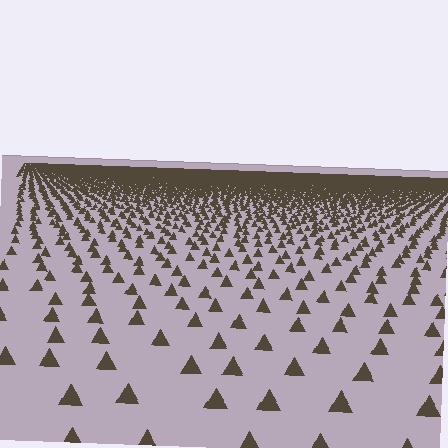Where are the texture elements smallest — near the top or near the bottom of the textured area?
Near the top.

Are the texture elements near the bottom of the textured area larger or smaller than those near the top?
Larger. Near the bottom, elements are closer to the viewer and appear at a bigger on-screen size.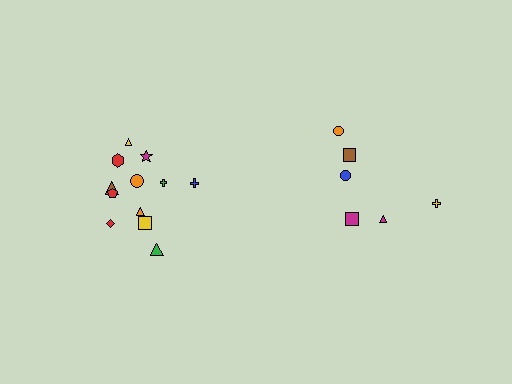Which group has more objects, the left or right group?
The left group.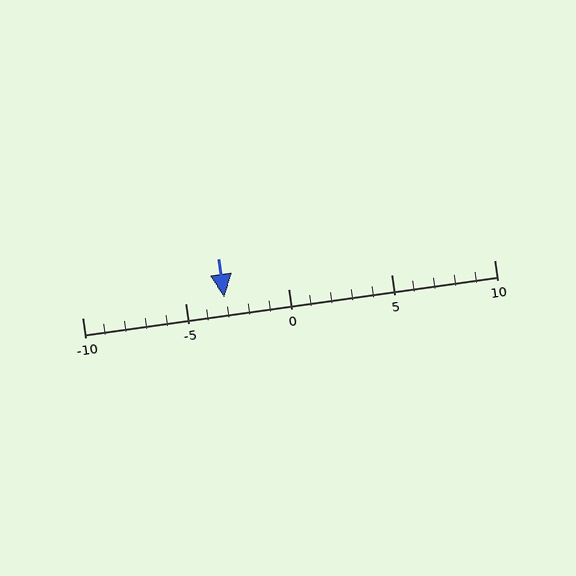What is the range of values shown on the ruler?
The ruler shows values from -10 to 10.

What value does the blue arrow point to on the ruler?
The blue arrow points to approximately -3.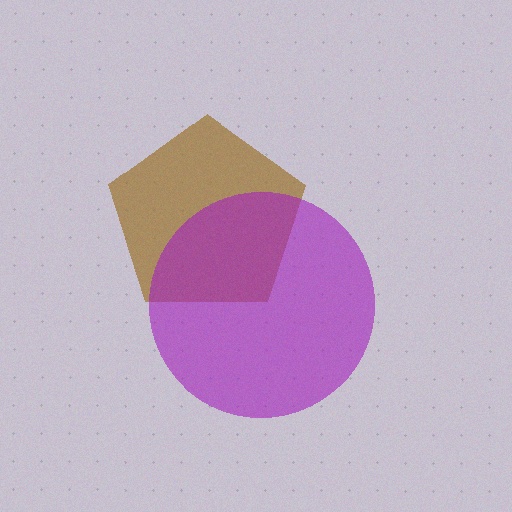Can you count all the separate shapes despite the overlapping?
Yes, there are 2 separate shapes.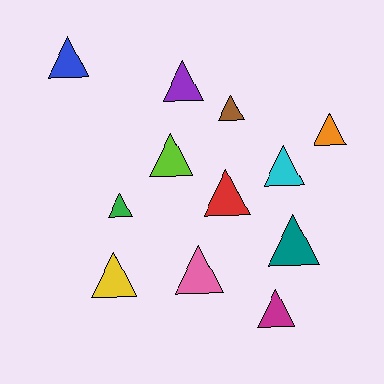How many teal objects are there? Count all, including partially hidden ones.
There is 1 teal object.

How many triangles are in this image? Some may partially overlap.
There are 12 triangles.